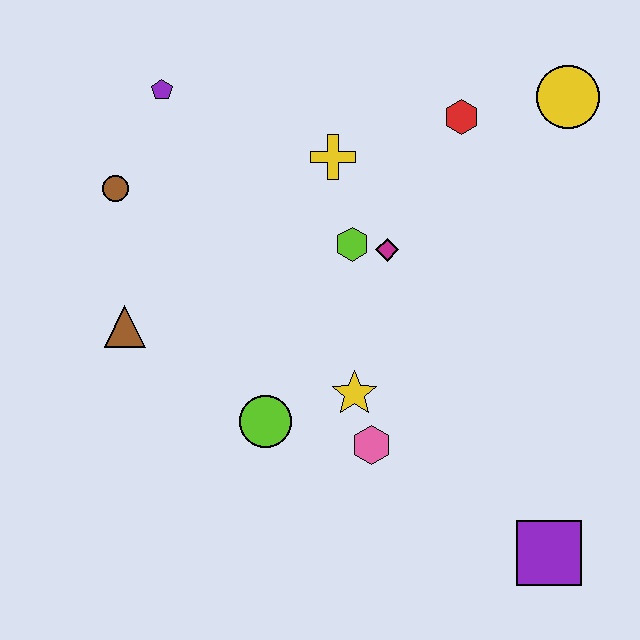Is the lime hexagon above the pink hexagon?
Yes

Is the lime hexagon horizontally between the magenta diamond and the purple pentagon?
Yes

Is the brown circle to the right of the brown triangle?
No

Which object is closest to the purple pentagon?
The brown circle is closest to the purple pentagon.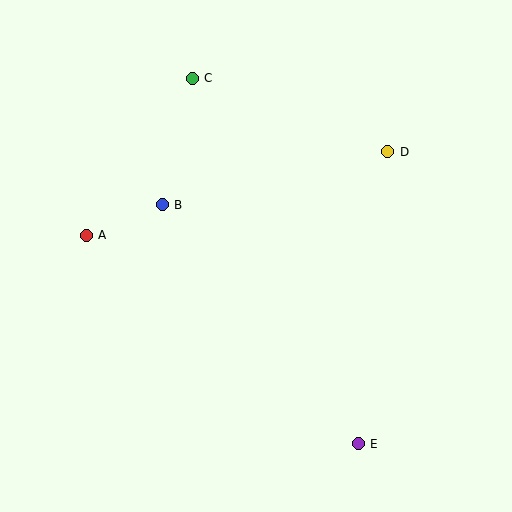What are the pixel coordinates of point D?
Point D is at (388, 152).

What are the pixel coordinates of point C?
Point C is at (192, 78).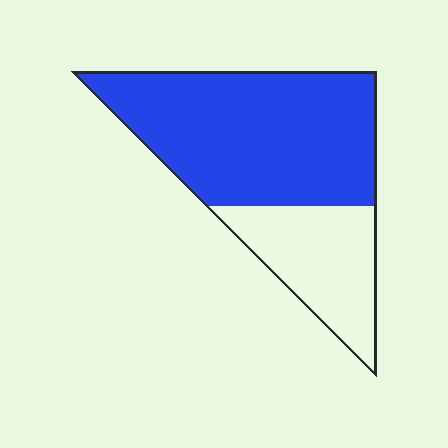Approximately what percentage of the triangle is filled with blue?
Approximately 70%.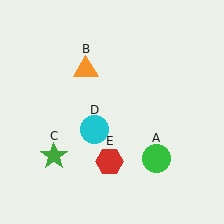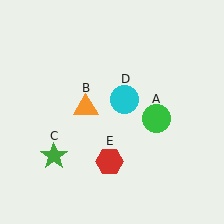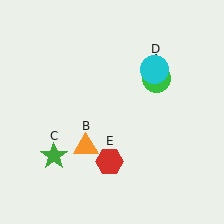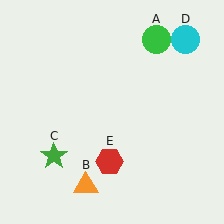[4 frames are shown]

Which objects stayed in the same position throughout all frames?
Green star (object C) and red hexagon (object E) remained stationary.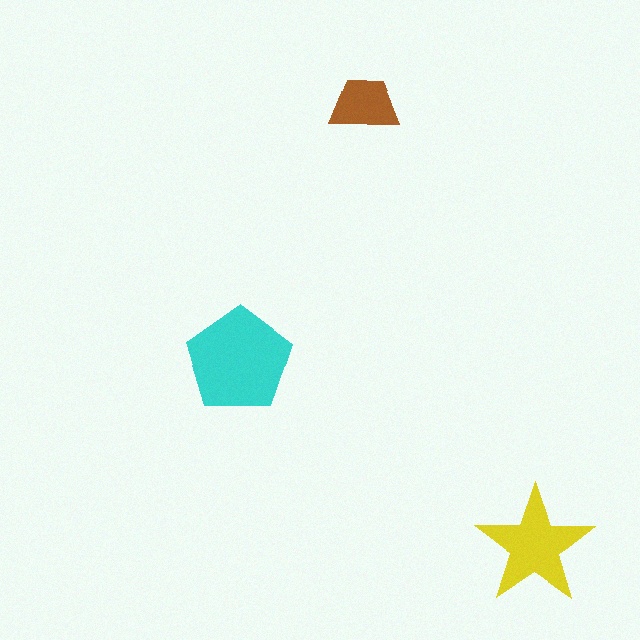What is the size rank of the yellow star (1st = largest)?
2nd.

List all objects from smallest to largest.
The brown trapezoid, the yellow star, the cyan pentagon.